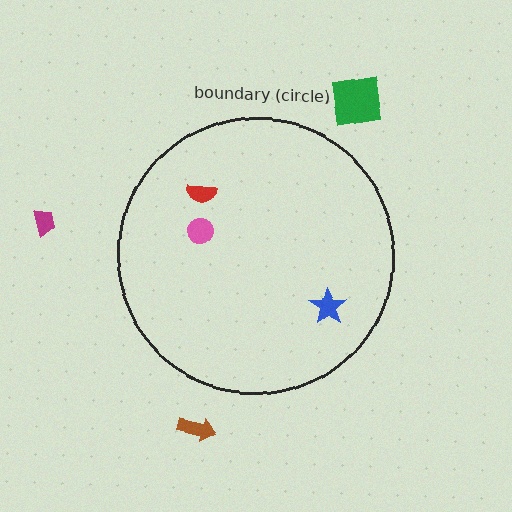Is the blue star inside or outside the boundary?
Inside.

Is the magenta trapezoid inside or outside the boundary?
Outside.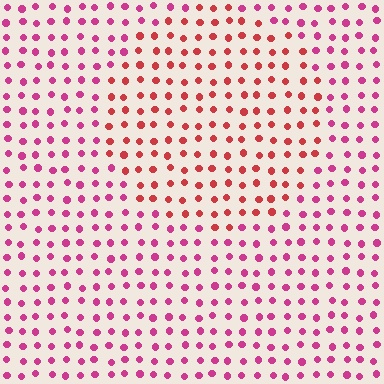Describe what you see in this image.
The image is filled with small magenta elements in a uniform arrangement. A circle-shaped region is visible where the elements are tinted to a slightly different hue, forming a subtle color boundary.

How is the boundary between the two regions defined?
The boundary is defined purely by a slight shift in hue (about 33 degrees). Spacing, size, and orientation are identical on both sides.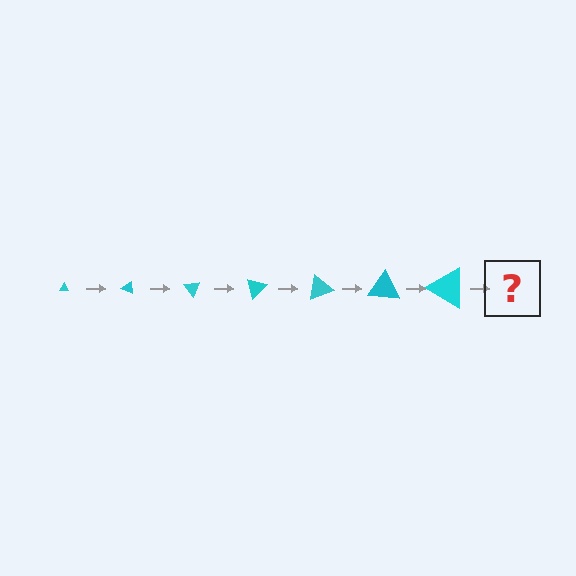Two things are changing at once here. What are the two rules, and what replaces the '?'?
The two rules are that the triangle grows larger each step and it rotates 25 degrees each step. The '?' should be a triangle, larger than the previous one and rotated 175 degrees from the start.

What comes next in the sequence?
The next element should be a triangle, larger than the previous one and rotated 175 degrees from the start.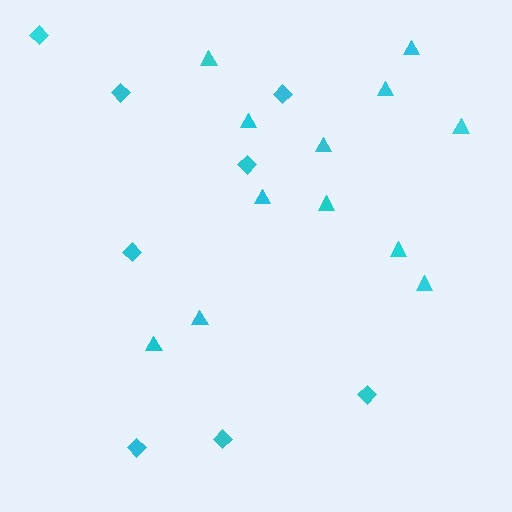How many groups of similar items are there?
There are 2 groups: one group of diamonds (8) and one group of triangles (12).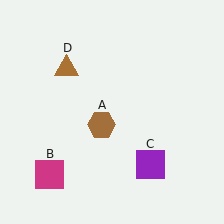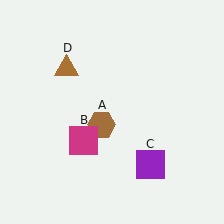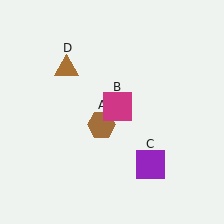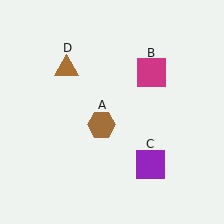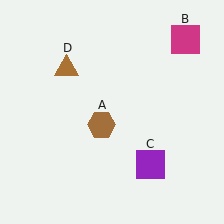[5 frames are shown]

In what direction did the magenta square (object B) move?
The magenta square (object B) moved up and to the right.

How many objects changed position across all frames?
1 object changed position: magenta square (object B).